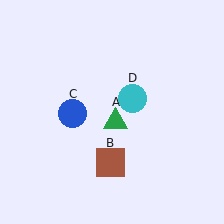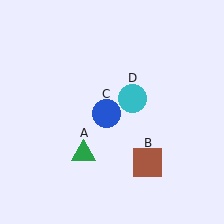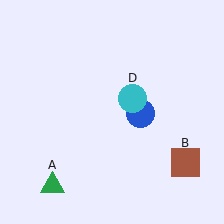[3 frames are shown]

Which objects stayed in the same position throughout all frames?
Cyan circle (object D) remained stationary.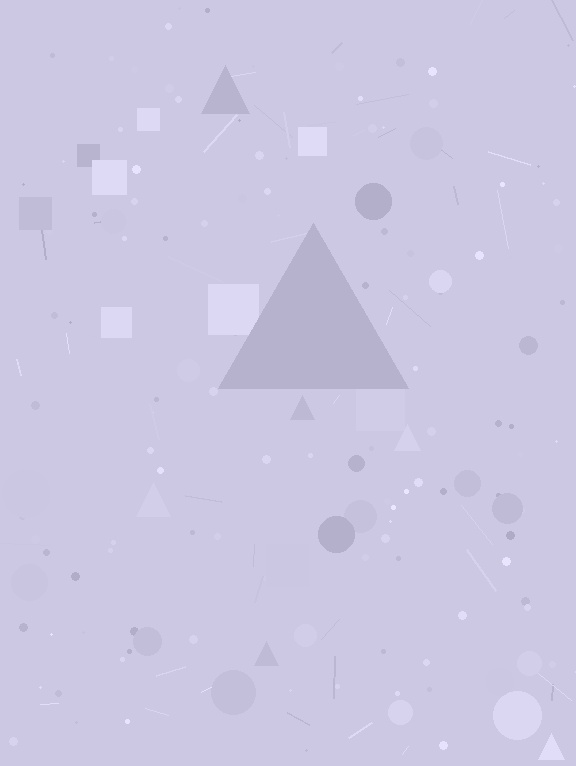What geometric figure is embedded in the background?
A triangle is embedded in the background.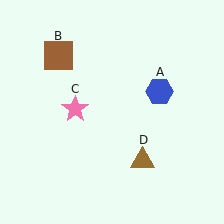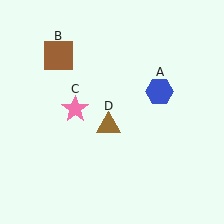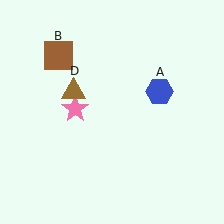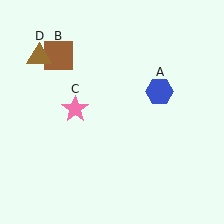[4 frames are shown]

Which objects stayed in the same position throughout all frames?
Blue hexagon (object A) and brown square (object B) and pink star (object C) remained stationary.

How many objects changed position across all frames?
1 object changed position: brown triangle (object D).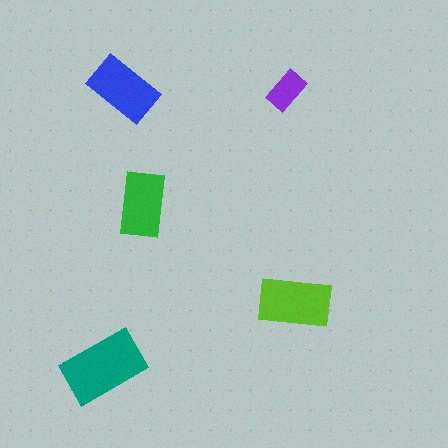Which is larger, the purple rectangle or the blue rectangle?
The blue one.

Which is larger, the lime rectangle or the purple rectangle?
The lime one.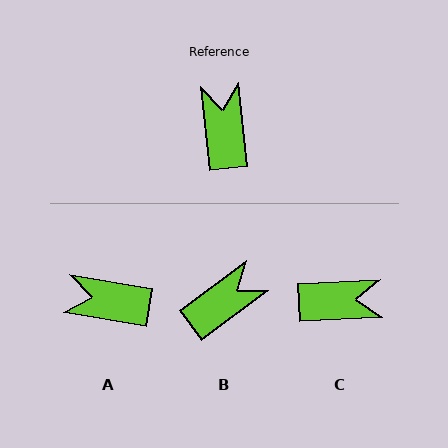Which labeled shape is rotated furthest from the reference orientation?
C, about 93 degrees away.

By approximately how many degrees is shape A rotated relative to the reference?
Approximately 75 degrees counter-clockwise.